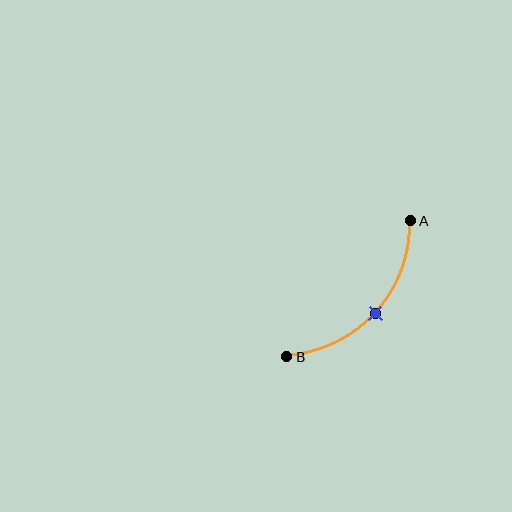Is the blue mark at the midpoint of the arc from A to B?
Yes. The blue mark lies on the arc at equal arc-length from both A and B — it is the arc midpoint.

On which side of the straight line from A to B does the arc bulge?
The arc bulges below and to the right of the straight line connecting A and B.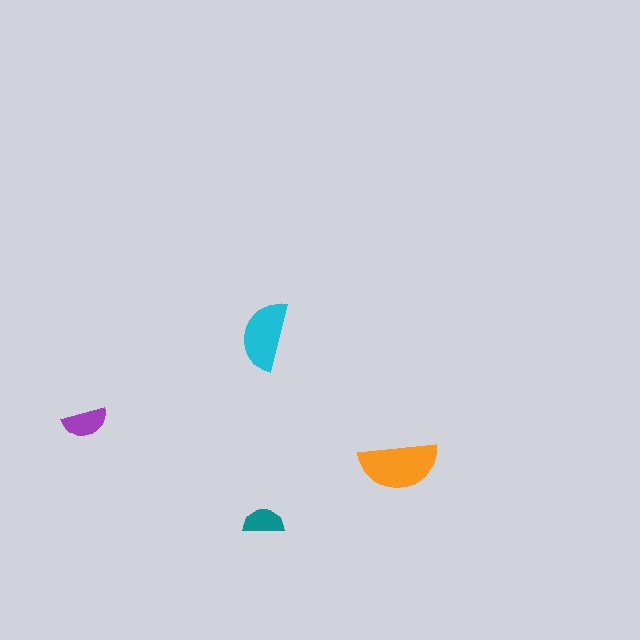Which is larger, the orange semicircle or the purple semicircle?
The orange one.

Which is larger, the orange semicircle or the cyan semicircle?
The orange one.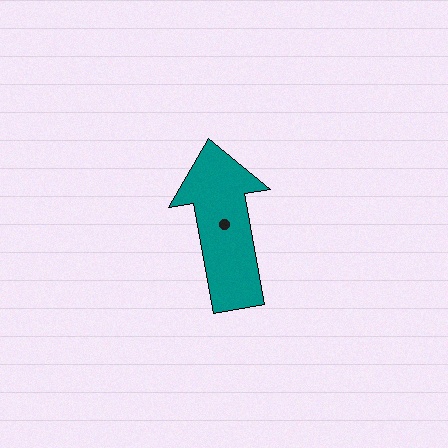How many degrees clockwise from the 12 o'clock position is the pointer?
Approximately 350 degrees.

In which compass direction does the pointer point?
North.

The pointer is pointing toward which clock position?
Roughly 12 o'clock.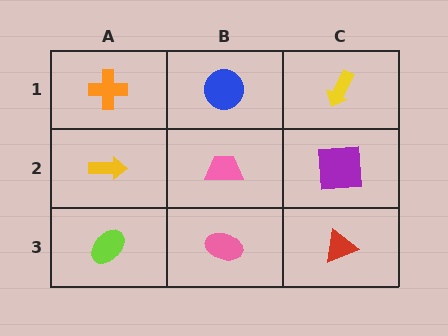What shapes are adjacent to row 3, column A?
A yellow arrow (row 2, column A), a pink ellipse (row 3, column B).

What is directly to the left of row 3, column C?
A pink ellipse.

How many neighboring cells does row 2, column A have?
3.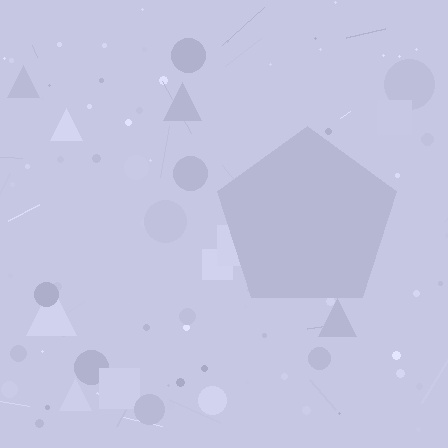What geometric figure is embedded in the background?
A pentagon is embedded in the background.